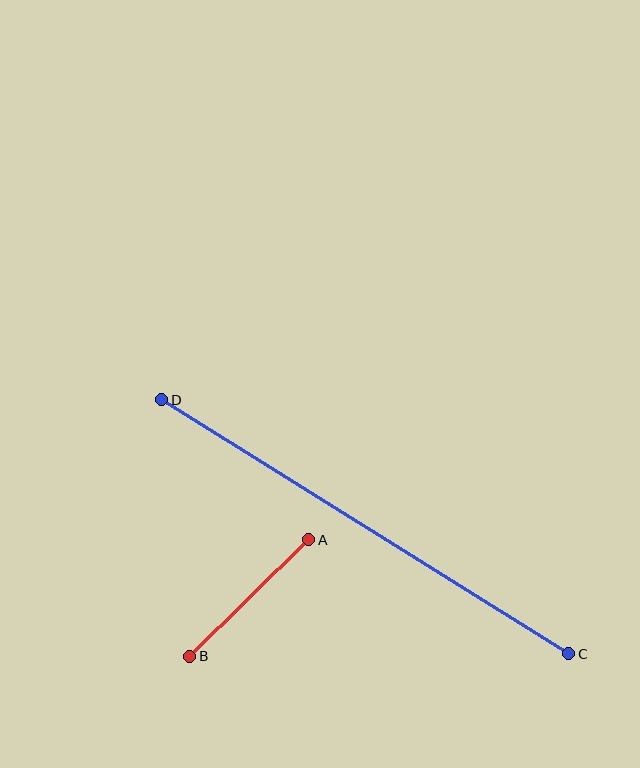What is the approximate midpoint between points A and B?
The midpoint is at approximately (249, 598) pixels.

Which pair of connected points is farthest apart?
Points C and D are farthest apart.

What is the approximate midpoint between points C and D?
The midpoint is at approximately (365, 527) pixels.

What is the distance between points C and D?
The distance is approximately 480 pixels.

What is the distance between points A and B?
The distance is approximately 167 pixels.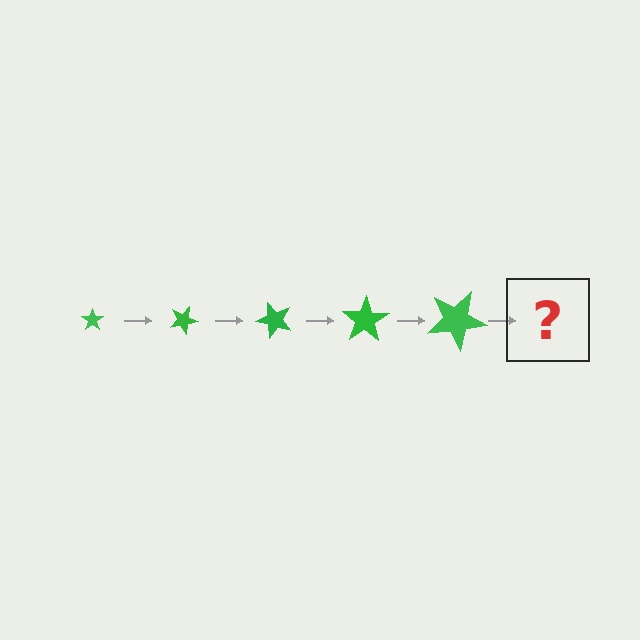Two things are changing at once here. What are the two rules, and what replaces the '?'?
The two rules are that the star grows larger each step and it rotates 25 degrees each step. The '?' should be a star, larger than the previous one and rotated 125 degrees from the start.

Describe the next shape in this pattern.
It should be a star, larger than the previous one and rotated 125 degrees from the start.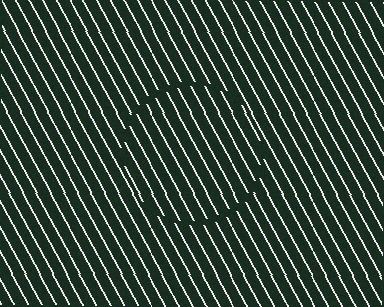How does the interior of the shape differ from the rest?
The interior of the shape contains the same grating, shifted by half a period — the contour is defined by the phase discontinuity where line-ends from the inner and outer gratings abut.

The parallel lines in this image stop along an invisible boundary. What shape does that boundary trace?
An illusory circle. The interior of the shape contains the same grating, shifted by half a period — the contour is defined by the phase discontinuity where line-ends from the inner and outer gratings abut.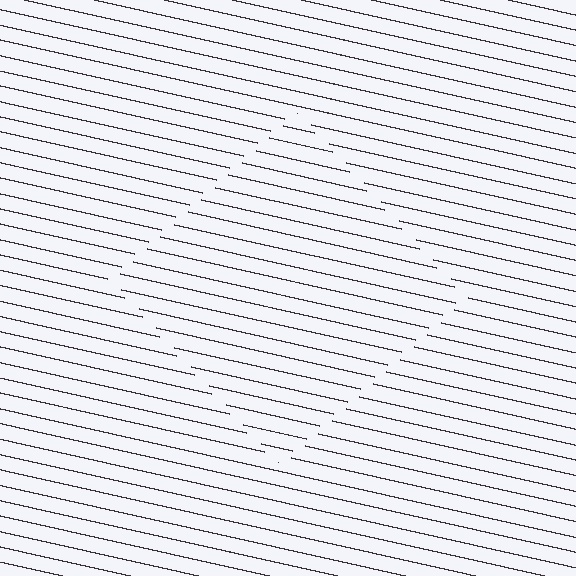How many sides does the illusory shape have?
4 sides — the line-ends trace a square.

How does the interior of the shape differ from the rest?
The interior of the shape contains the same grating, shifted by half a period — the contour is defined by the phase discontinuity where line-ends from the inner and outer gratings abut.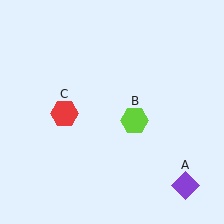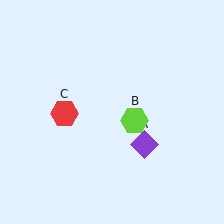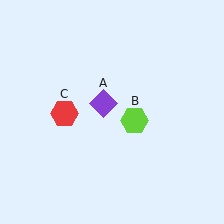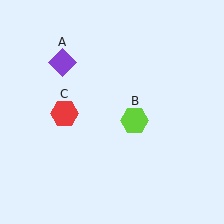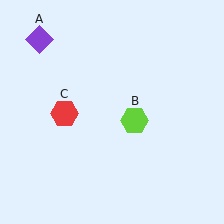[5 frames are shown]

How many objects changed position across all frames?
1 object changed position: purple diamond (object A).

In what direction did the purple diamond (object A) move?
The purple diamond (object A) moved up and to the left.